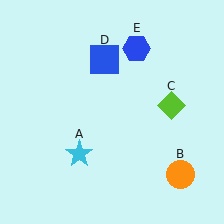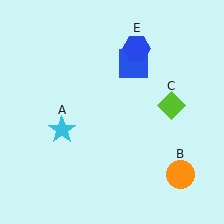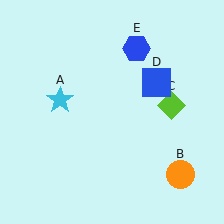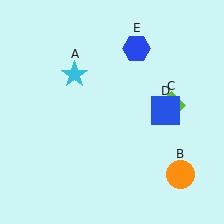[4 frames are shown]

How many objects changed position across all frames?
2 objects changed position: cyan star (object A), blue square (object D).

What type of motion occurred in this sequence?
The cyan star (object A), blue square (object D) rotated clockwise around the center of the scene.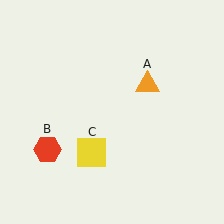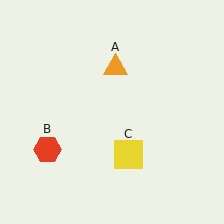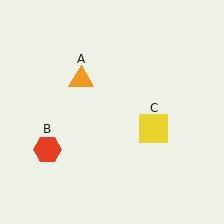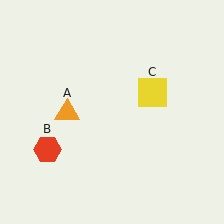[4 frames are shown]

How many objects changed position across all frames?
2 objects changed position: orange triangle (object A), yellow square (object C).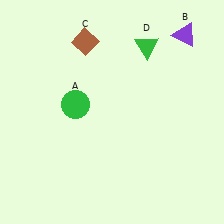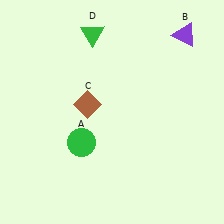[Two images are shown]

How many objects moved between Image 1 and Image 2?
3 objects moved between the two images.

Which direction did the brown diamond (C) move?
The brown diamond (C) moved down.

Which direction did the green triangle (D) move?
The green triangle (D) moved left.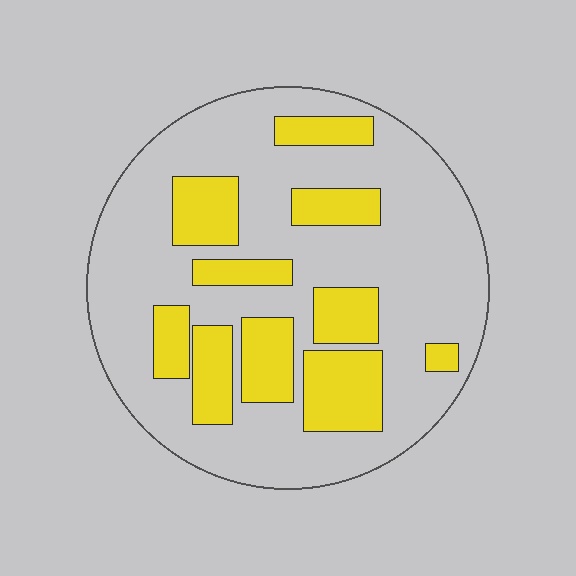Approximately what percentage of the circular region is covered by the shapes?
Approximately 30%.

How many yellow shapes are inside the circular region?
10.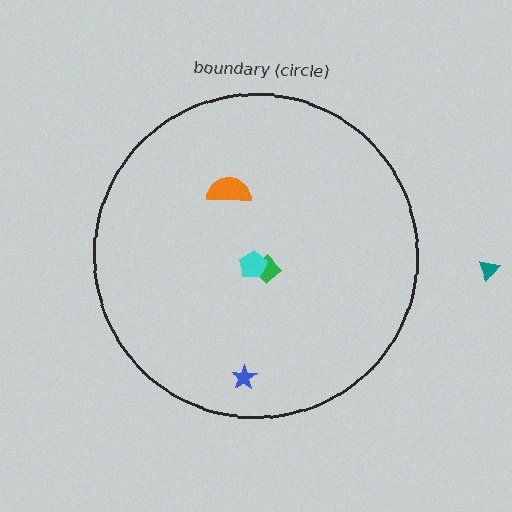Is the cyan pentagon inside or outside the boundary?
Inside.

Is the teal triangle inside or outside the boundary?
Outside.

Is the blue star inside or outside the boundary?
Inside.